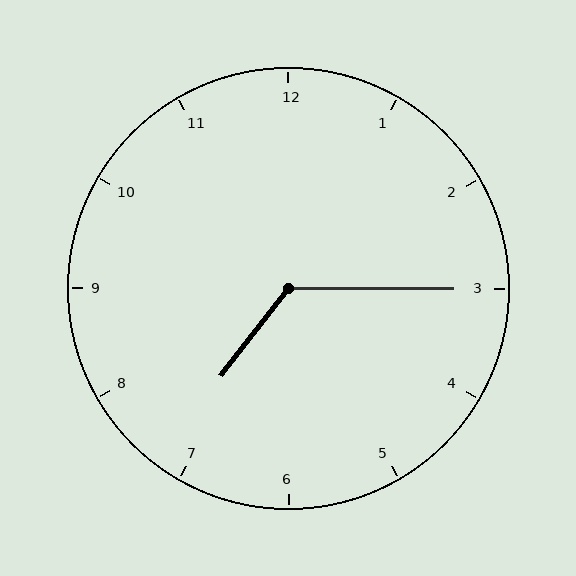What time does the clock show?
7:15.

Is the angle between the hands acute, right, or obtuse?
It is obtuse.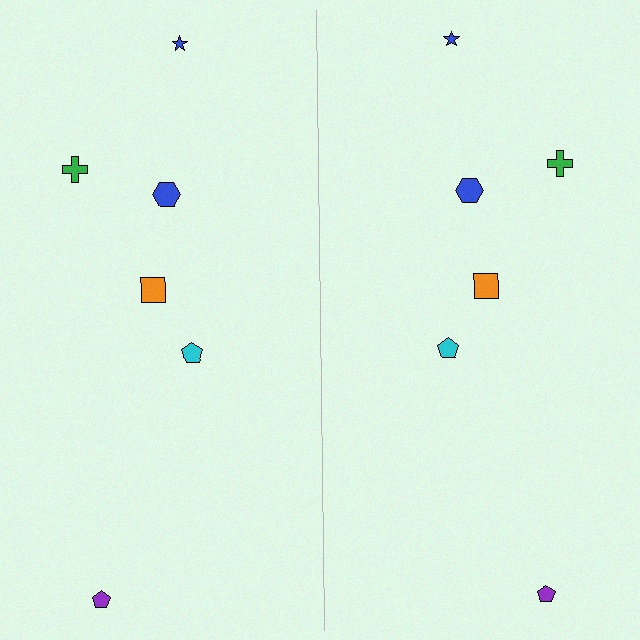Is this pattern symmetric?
Yes, this pattern has bilateral (reflection) symmetry.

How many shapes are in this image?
There are 12 shapes in this image.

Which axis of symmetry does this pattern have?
The pattern has a vertical axis of symmetry running through the center of the image.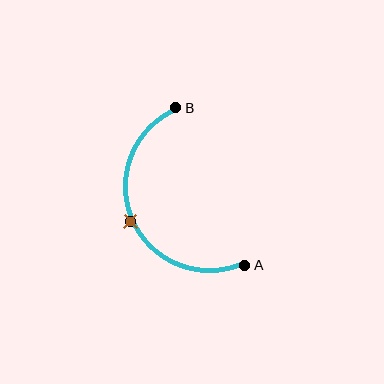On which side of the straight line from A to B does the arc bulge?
The arc bulges to the left of the straight line connecting A and B.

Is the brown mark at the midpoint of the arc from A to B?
Yes. The brown mark lies on the arc at equal arc-length from both A and B — it is the arc midpoint.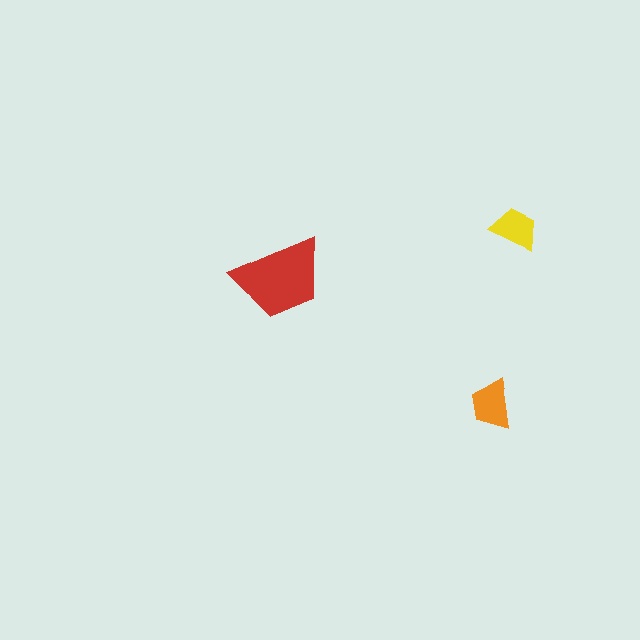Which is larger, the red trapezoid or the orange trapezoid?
The red one.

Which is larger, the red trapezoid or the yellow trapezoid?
The red one.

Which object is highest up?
The yellow trapezoid is topmost.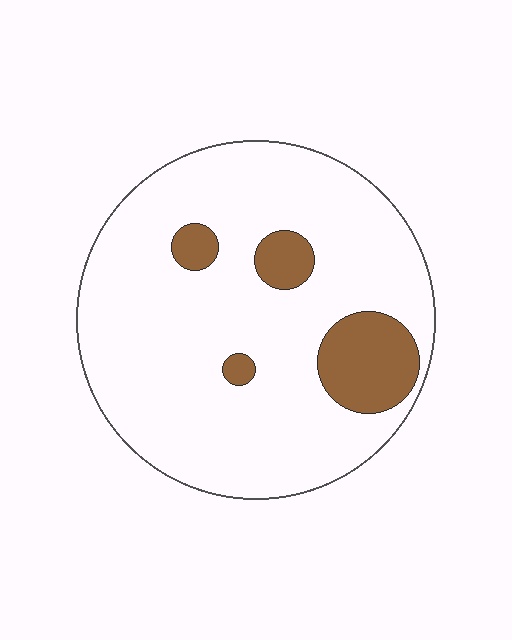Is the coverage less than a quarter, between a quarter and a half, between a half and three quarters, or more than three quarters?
Less than a quarter.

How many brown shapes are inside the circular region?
4.